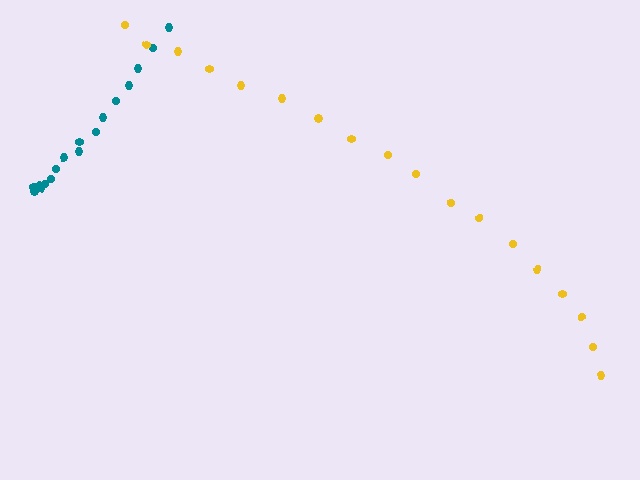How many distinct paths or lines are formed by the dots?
There are 2 distinct paths.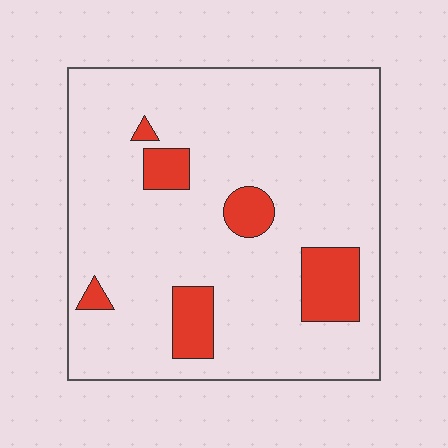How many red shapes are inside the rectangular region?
6.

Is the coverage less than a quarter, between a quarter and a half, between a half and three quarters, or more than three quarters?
Less than a quarter.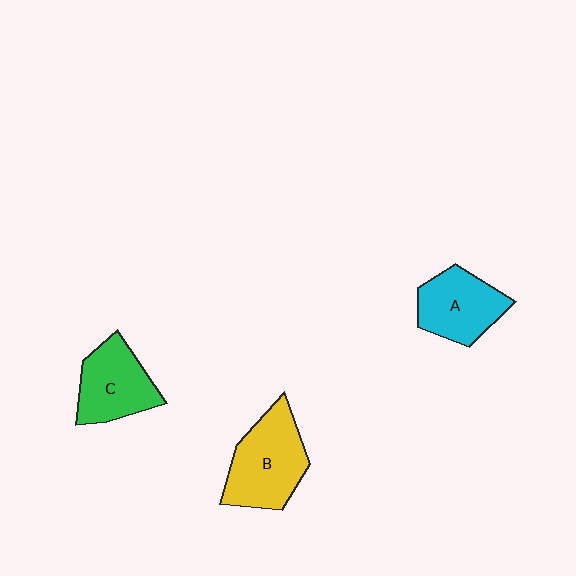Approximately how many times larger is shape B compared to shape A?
Approximately 1.2 times.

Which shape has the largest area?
Shape B (yellow).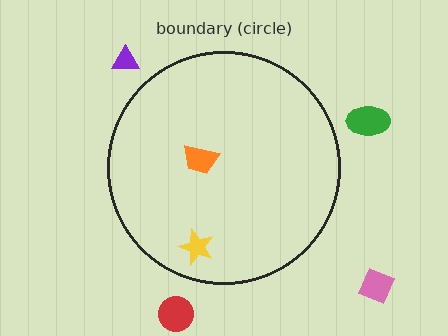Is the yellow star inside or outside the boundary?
Inside.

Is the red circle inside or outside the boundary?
Outside.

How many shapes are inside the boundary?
2 inside, 4 outside.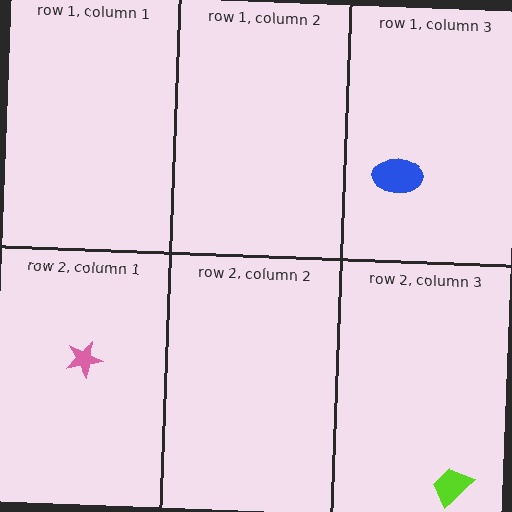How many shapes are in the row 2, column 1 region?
1.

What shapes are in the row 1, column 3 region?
The blue ellipse.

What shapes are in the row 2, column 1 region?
The pink star.